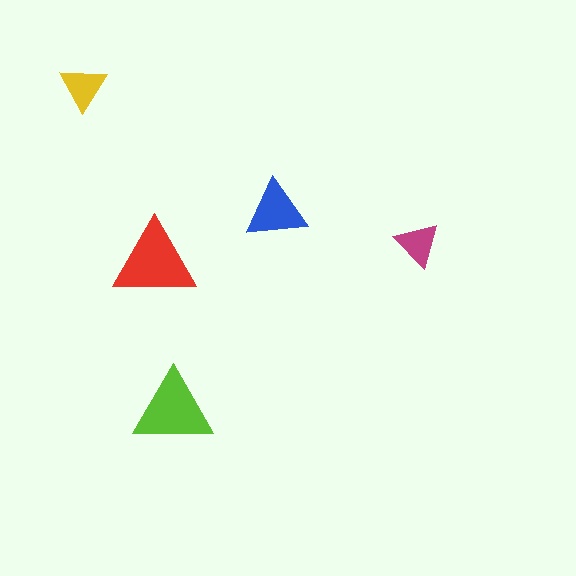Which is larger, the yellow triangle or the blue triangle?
The blue one.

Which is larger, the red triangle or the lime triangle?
The red one.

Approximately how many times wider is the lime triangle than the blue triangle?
About 1.5 times wider.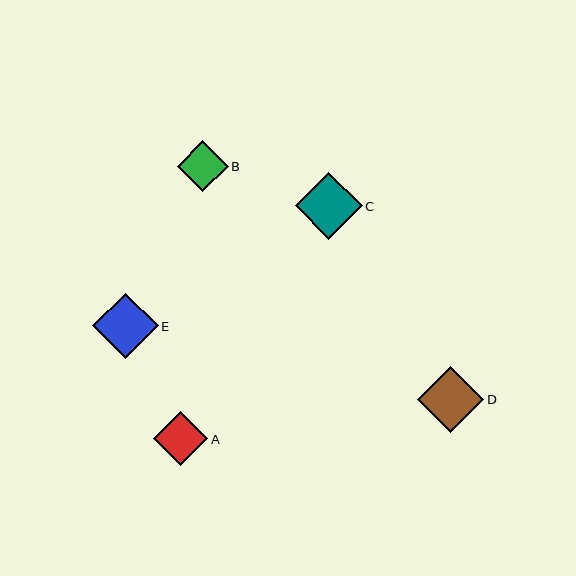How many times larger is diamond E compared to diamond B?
Diamond E is approximately 1.3 times the size of diamond B.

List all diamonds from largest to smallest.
From largest to smallest: D, C, E, A, B.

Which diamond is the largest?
Diamond D is the largest with a size of approximately 66 pixels.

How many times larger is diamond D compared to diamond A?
Diamond D is approximately 1.2 times the size of diamond A.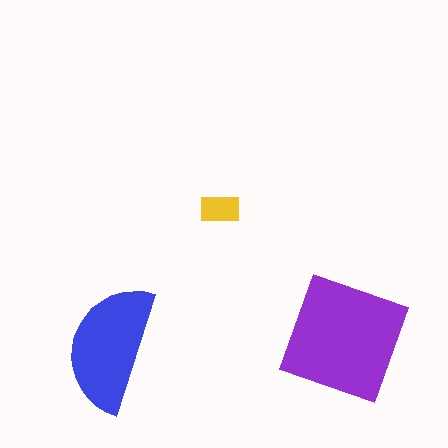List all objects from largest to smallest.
The purple square, the blue semicircle, the yellow rectangle.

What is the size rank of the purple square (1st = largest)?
1st.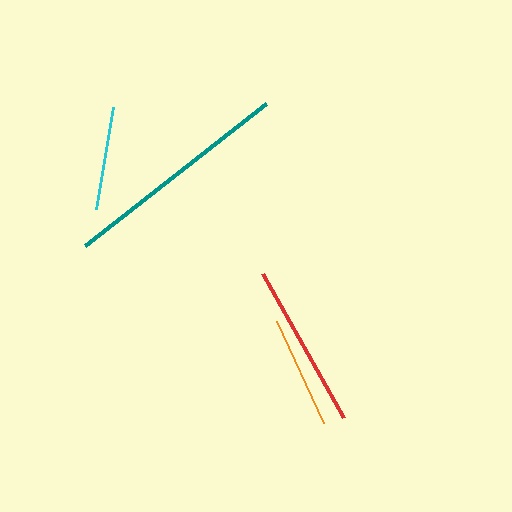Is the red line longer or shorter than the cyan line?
The red line is longer than the cyan line.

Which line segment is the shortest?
The cyan line is the shortest at approximately 103 pixels.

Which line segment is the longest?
The teal line is the longest at approximately 230 pixels.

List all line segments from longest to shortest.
From longest to shortest: teal, red, orange, cyan.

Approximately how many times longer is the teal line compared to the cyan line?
The teal line is approximately 2.2 times the length of the cyan line.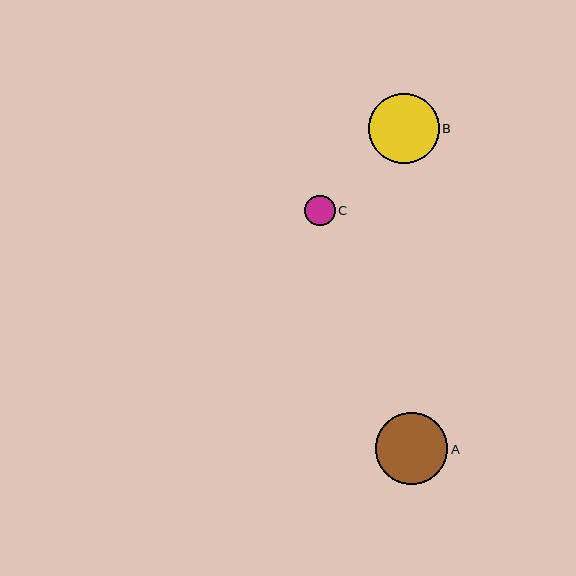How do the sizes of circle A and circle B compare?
Circle A and circle B are approximately the same size.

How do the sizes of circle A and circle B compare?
Circle A and circle B are approximately the same size.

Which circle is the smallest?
Circle C is the smallest with a size of approximately 30 pixels.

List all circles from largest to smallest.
From largest to smallest: A, B, C.